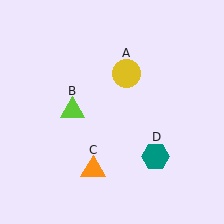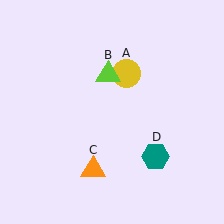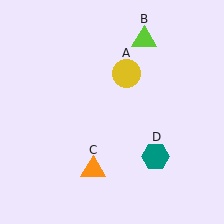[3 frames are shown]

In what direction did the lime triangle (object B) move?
The lime triangle (object B) moved up and to the right.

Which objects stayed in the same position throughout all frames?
Yellow circle (object A) and orange triangle (object C) and teal hexagon (object D) remained stationary.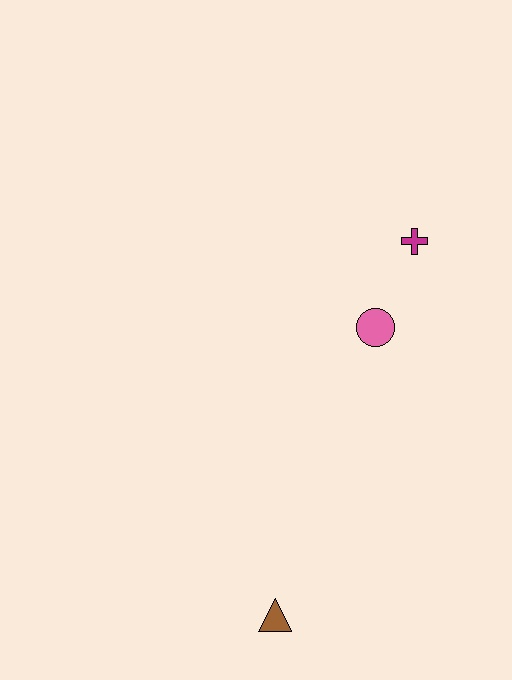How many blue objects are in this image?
There are no blue objects.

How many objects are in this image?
There are 3 objects.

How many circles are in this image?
There is 1 circle.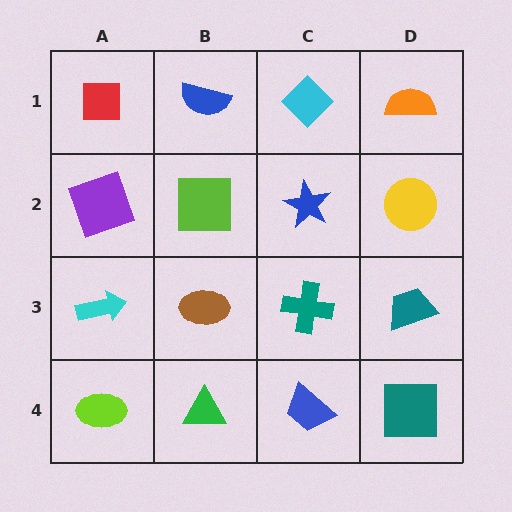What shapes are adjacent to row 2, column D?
An orange semicircle (row 1, column D), a teal trapezoid (row 3, column D), a blue star (row 2, column C).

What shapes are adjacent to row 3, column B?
A lime square (row 2, column B), a green triangle (row 4, column B), a cyan arrow (row 3, column A), a teal cross (row 3, column C).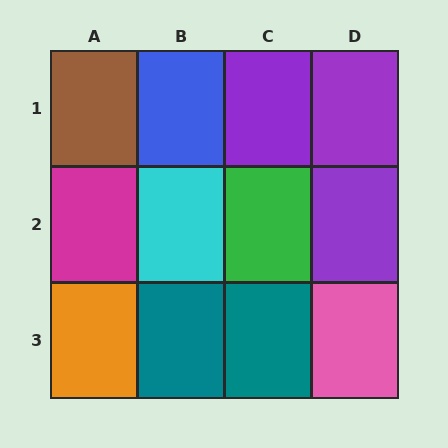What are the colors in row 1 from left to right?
Brown, blue, purple, purple.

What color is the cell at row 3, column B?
Teal.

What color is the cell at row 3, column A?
Orange.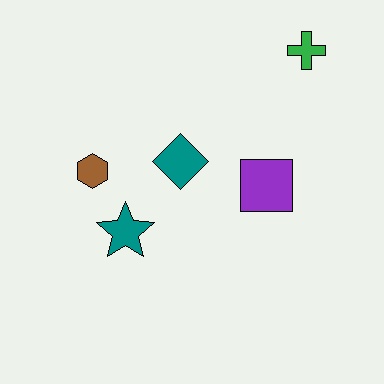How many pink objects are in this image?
There are no pink objects.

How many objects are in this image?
There are 5 objects.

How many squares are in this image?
There is 1 square.